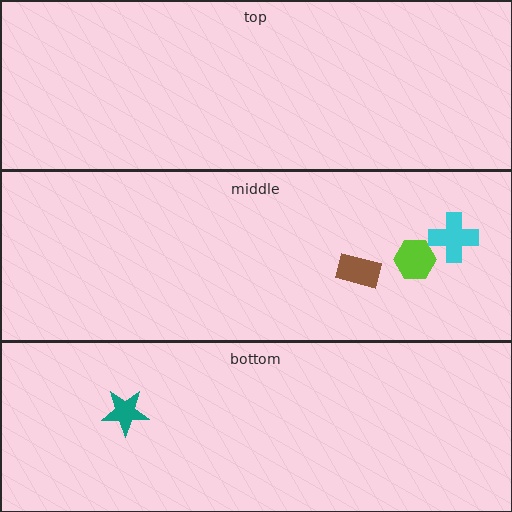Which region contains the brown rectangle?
The middle region.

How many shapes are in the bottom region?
1.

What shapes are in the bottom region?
The teal star.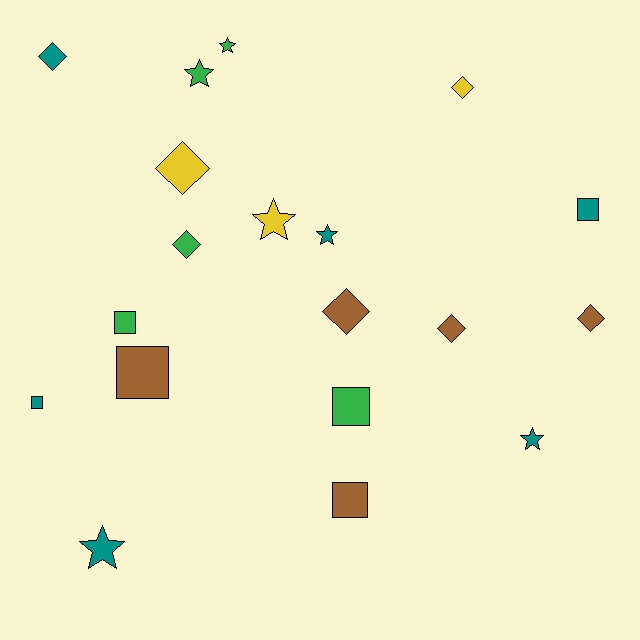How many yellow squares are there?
There are no yellow squares.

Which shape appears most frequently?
Diamond, with 7 objects.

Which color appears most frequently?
Teal, with 6 objects.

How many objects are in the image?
There are 19 objects.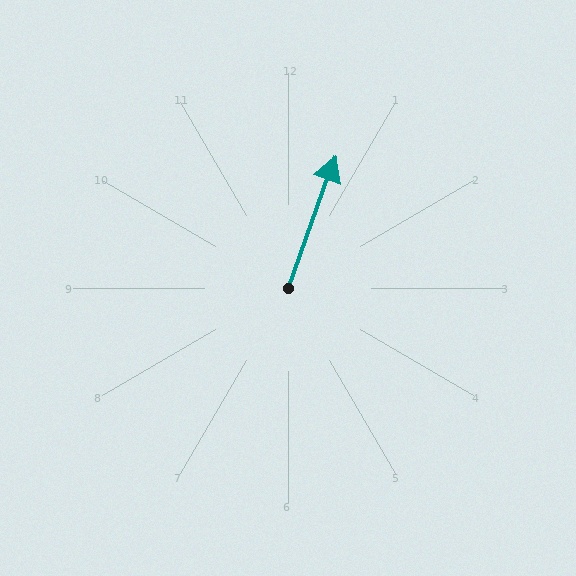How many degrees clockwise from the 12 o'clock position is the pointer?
Approximately 20 degrees.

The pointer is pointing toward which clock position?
Roughly 1 o'clock.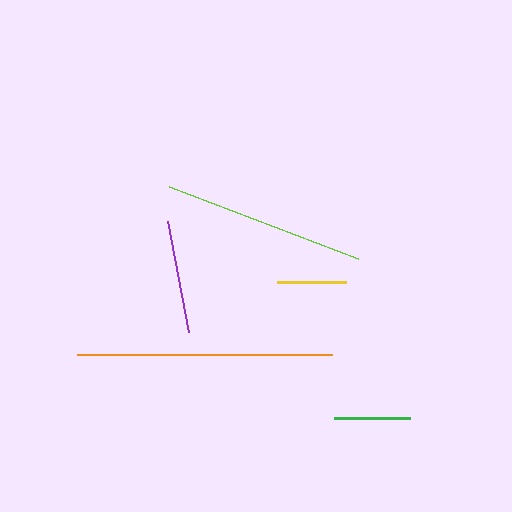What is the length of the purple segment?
The purple segment is approximately 112 pixels long.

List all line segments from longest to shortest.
From longest to shortest: orange, lime, purple, green, yellow.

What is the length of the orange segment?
The orange segment is approximately 255 pixels long.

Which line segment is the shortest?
The yellow line is the shortest at approximately 69 pixels.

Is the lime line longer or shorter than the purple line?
The lime line is longer than the purple line.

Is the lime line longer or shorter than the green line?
The lime line is longer than the green line.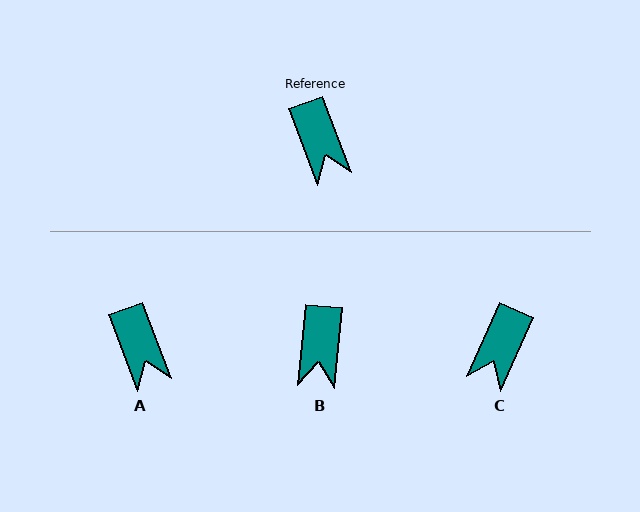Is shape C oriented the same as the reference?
No, it is off by about 45 degrees.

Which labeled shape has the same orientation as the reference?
A.